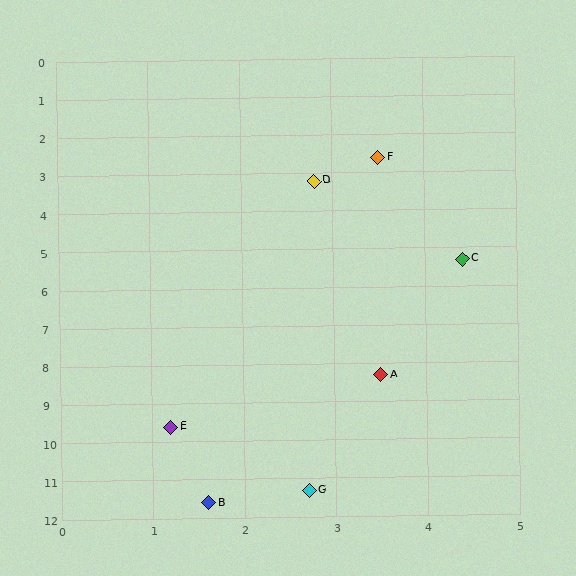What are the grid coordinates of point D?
Point D is at approximately (2.8, 3.2).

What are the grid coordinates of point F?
Point F is at approximately (3.5, 2.6).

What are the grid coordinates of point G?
Point G is at approximately (2.7, 11.3).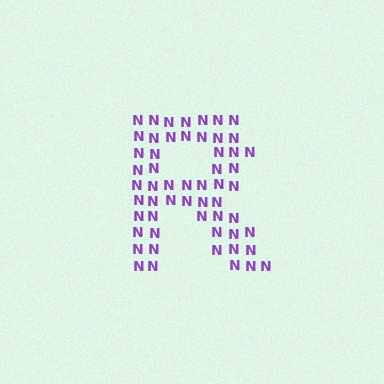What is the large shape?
The large shape is the letter R.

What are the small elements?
The small elements are letter N's.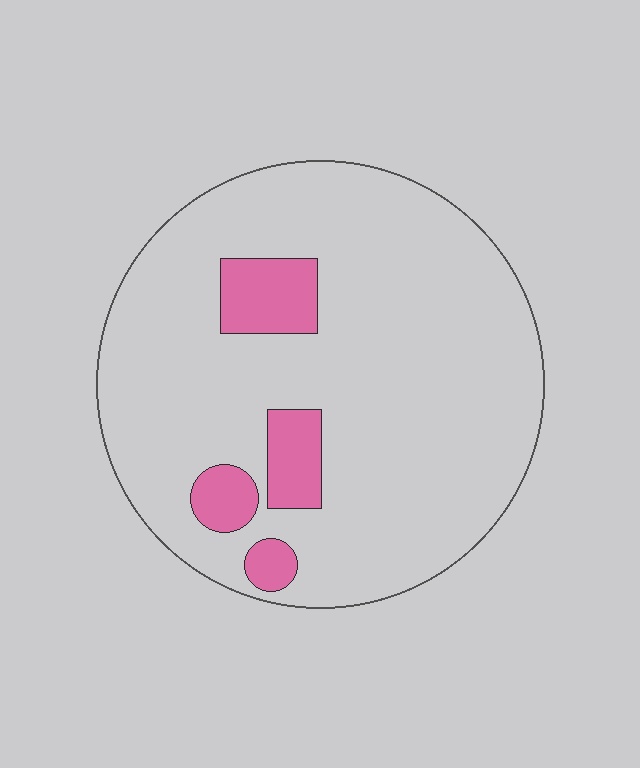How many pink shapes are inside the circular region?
4.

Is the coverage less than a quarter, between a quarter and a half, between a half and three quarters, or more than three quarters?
Less than a quarter.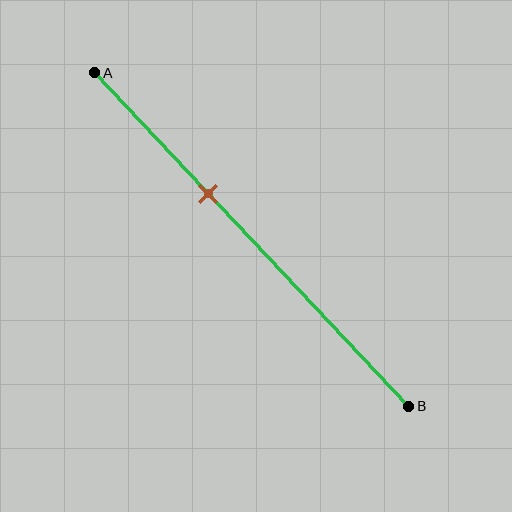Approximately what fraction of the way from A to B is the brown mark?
The brown mark is approximately 35% of the way from A to B.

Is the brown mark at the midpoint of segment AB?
No, the mark is at about 35% from A, not at the 50% midpoint.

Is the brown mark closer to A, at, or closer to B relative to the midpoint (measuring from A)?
The brown mark is closer to point A than the midpoint of segment AB.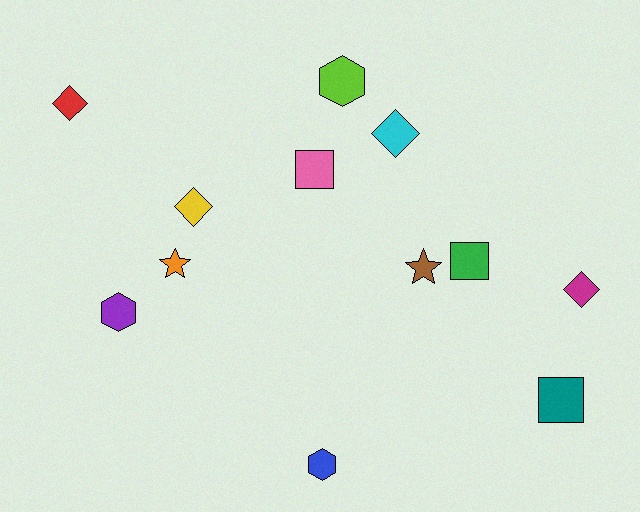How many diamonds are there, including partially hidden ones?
There are 4 diamonds.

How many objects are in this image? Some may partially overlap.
There are 12 objects.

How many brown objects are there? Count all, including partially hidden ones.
There is 1 brown object.